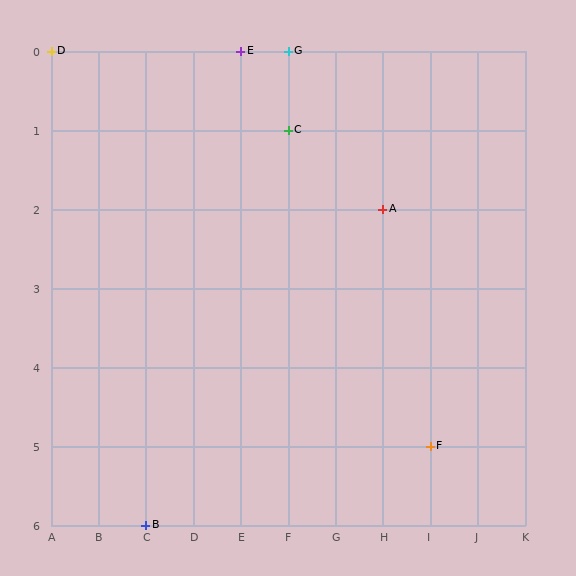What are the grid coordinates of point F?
Point F is at grid coordinates (I, 5).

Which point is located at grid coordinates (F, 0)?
Point G is at (F, 0).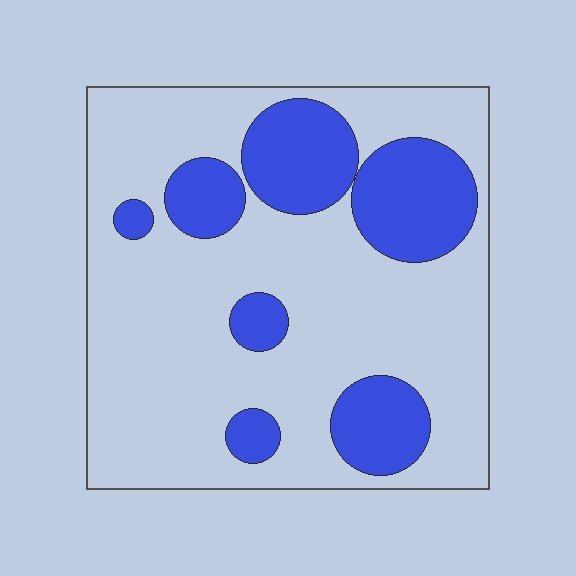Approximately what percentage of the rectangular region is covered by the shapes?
Approximately 25%.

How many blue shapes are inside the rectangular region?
7.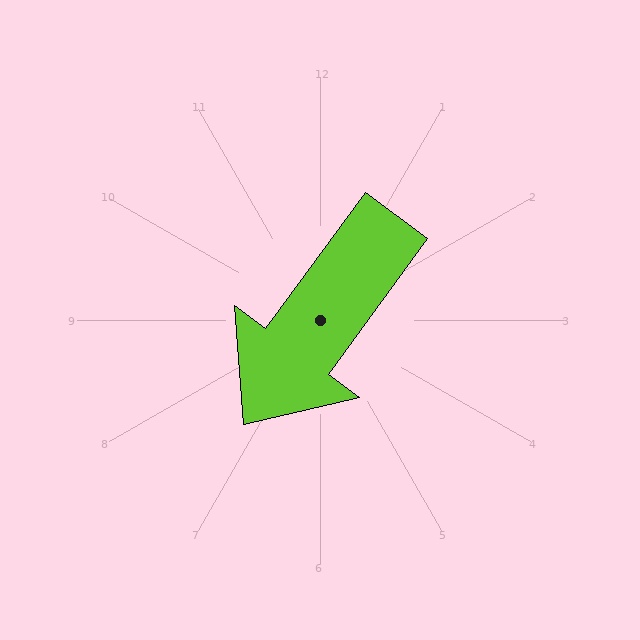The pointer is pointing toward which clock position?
Roughly 7 o'clock.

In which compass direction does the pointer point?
Southwest.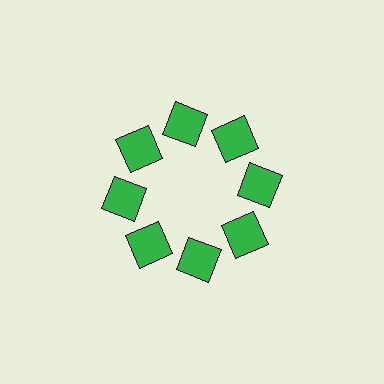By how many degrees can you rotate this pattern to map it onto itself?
The pattern maps onto itself every 45 degrees of rotation.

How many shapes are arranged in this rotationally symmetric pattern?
There are 8 shapes, arranged in 8 groups of 1.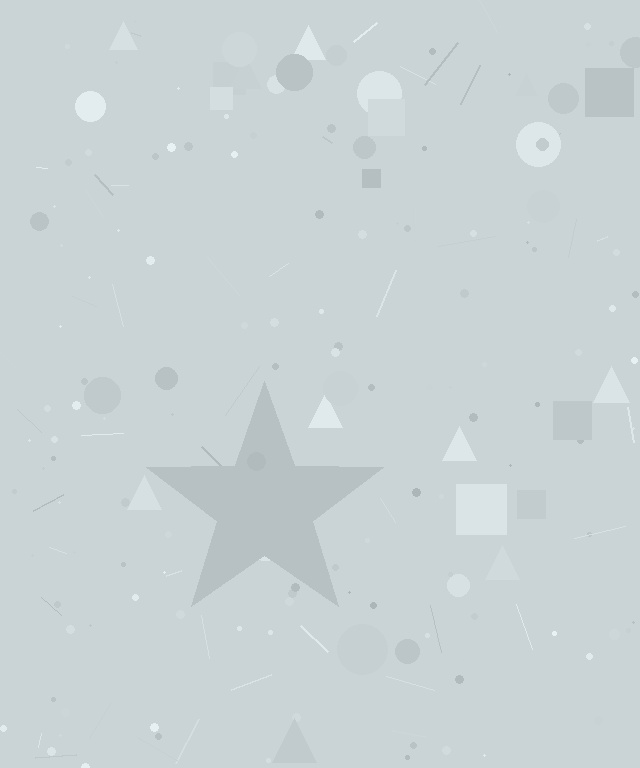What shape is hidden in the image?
A star is hidden in the image.